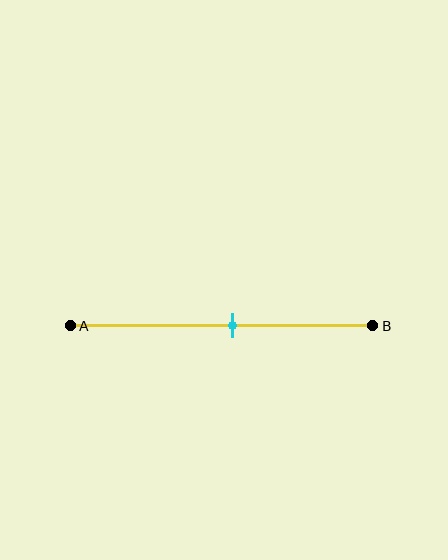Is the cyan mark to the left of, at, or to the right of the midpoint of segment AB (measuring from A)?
The cyan mark is to the right of the midpoint of segment AB.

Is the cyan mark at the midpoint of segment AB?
No, the mark is at about 55% from A, not at the 50% midpoint.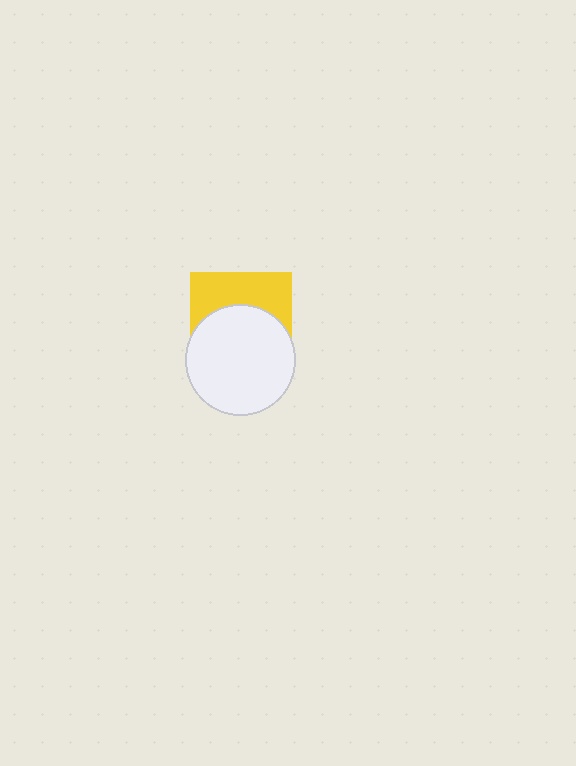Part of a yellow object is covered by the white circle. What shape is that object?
It is a square.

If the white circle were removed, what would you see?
You would see the complete yellow square.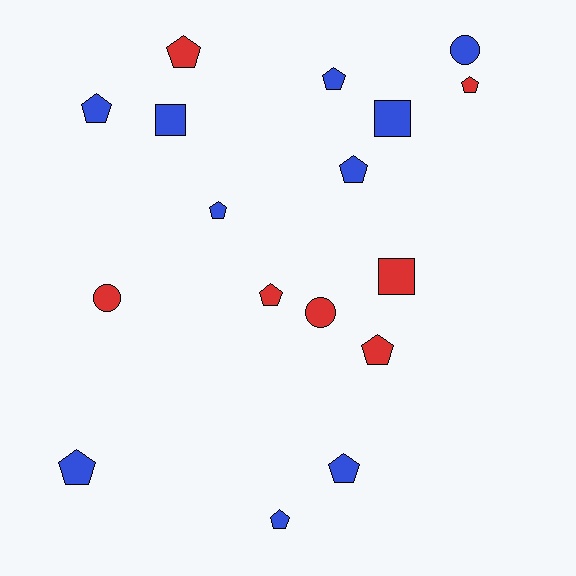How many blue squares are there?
There are 2 blue squares.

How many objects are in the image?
There are 17 objects.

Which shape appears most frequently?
Pentagon, with 11 objects.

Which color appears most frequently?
Blue, with 10 objects.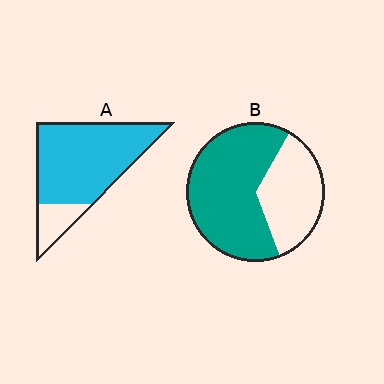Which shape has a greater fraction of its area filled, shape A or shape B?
Shape A.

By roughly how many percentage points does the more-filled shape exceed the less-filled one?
By roughly 20 percentage points (A over B).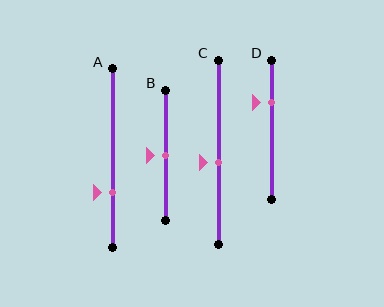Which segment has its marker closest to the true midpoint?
Segment B has its marker closest to the true midpoint.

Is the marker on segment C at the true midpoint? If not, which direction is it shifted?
No, the marker on segment C is shifted downward by about 6% of the segment length.